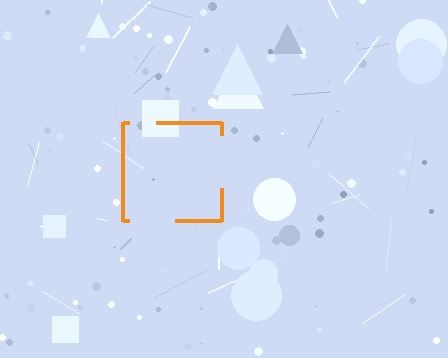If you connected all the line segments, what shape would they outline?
They would outline a square.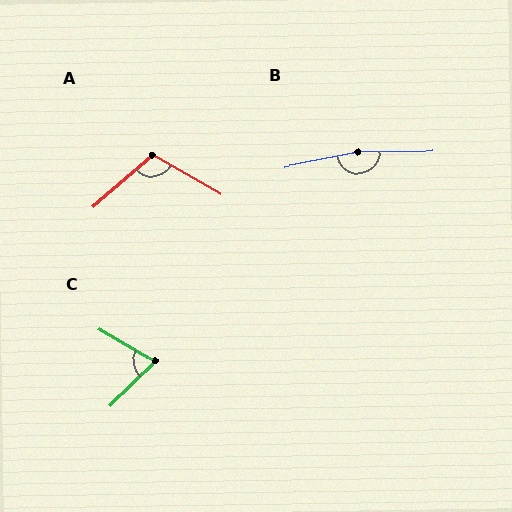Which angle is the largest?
B, at approximately 169 degrees.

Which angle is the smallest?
C, at approximately 75 degrees.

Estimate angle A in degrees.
Approximately 109 degrees.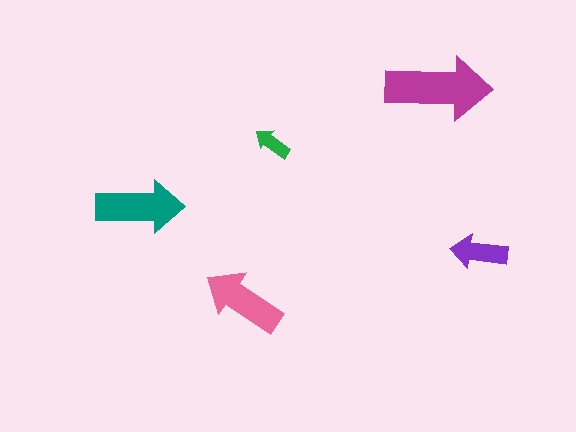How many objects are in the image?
There are 5 objects in the image.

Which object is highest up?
The magenta arrow is topmost.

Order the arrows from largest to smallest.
the magenta one, the teal one, the pink one, the purple one, the green one.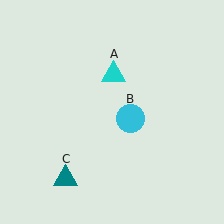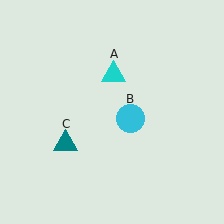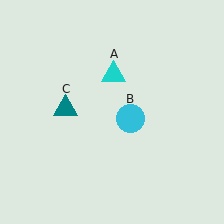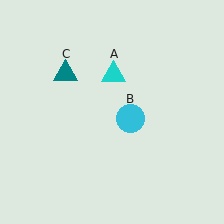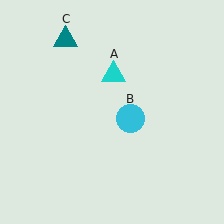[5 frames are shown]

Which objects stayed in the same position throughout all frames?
Cyan triangle (object A) and cyan circle (object B) remained stationary.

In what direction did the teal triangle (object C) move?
The teal triangle (object C) moved up.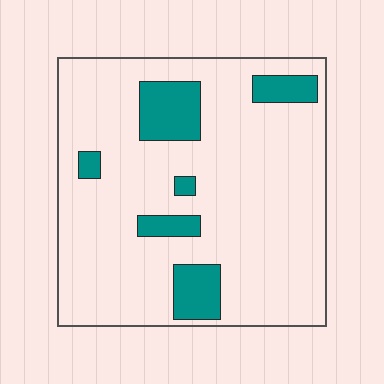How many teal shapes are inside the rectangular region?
6.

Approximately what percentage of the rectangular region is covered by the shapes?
Approximately 15%.